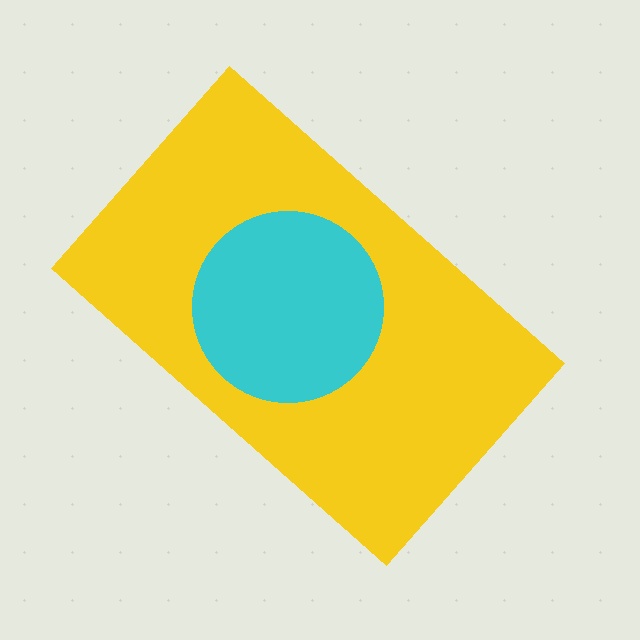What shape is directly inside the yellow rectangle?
The cyan circle.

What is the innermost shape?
The cyan circle.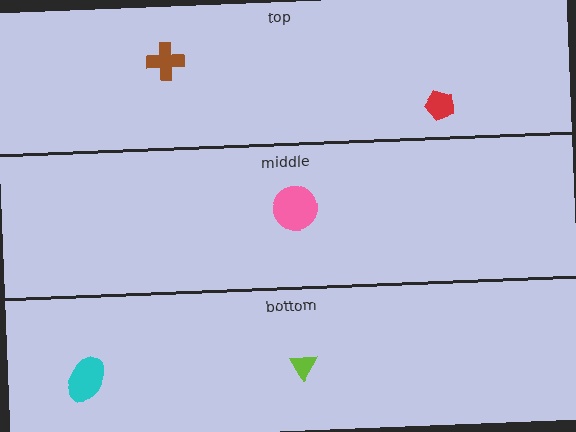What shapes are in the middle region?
The pink circle.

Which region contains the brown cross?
The top region.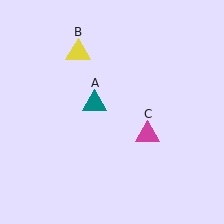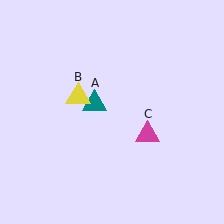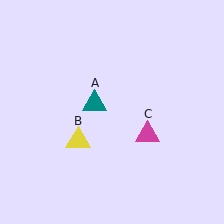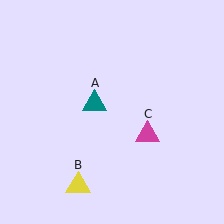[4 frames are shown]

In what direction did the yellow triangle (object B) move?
The yellow triangle (object B) moved down.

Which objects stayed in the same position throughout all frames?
Teal triangle (object A) and magenta triangle (object C) remained stationary.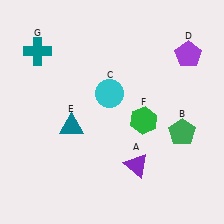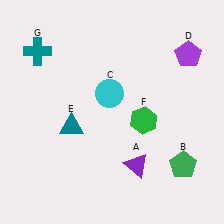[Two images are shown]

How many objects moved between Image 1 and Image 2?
1 object moved between the two images.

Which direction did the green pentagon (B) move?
The green pentagon (B) moved down.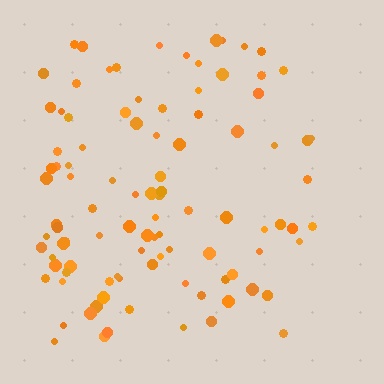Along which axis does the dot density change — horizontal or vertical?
Horizontal.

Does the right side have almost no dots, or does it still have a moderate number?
Still a moderate number, just noticeably fewer than the left.